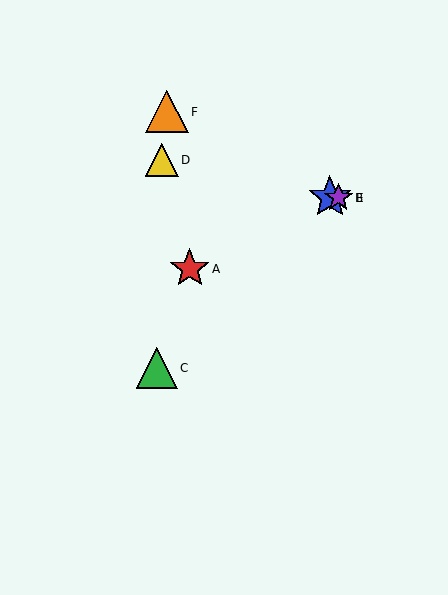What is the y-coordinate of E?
Object E is at y≈198.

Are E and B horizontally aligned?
Yes, both are at y≈198.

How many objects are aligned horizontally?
2 objects (B, E) are aligned horizontally.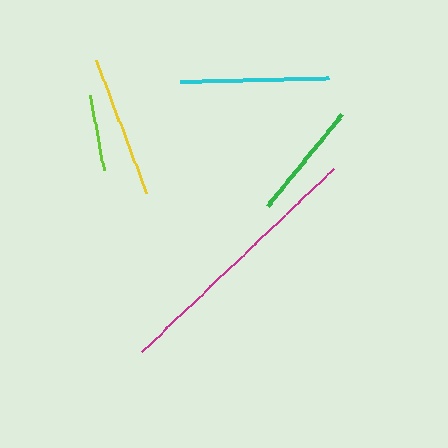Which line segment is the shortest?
The lime line is the shortest at approximately 75 pixels.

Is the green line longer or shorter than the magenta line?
The magenta line is longer than the green line.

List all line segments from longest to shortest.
From longest to shortest: magenta, cyan, yellow, green, lime.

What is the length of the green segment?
The green segment is approximately 118 pixels long.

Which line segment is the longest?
The magenta line is the longest at approximately 264 pixels.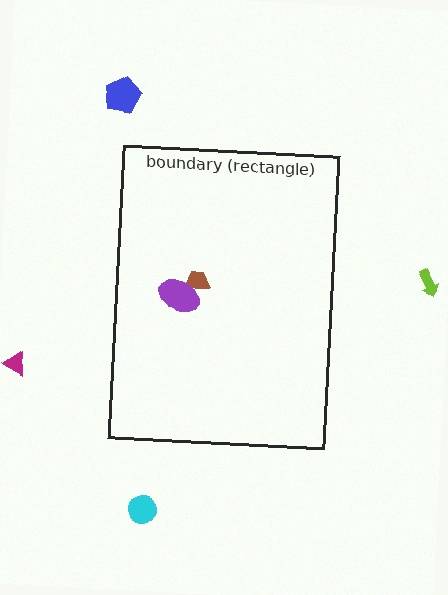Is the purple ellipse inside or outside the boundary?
Inside.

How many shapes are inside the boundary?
2 inside, 4 outside.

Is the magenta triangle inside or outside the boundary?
Outside.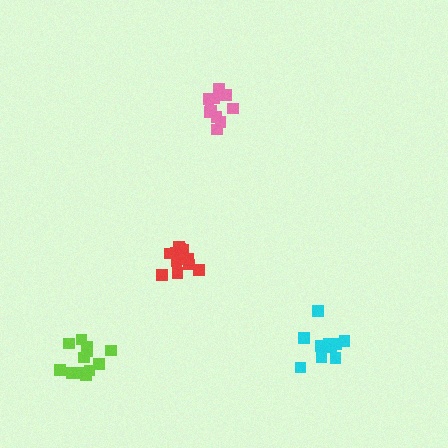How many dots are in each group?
Group 1: 10 dots, Group 2: 11 dots, Group 3: 12 dots, Group 4: 11 dots (44 total).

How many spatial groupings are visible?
There are 4 spatial groupings.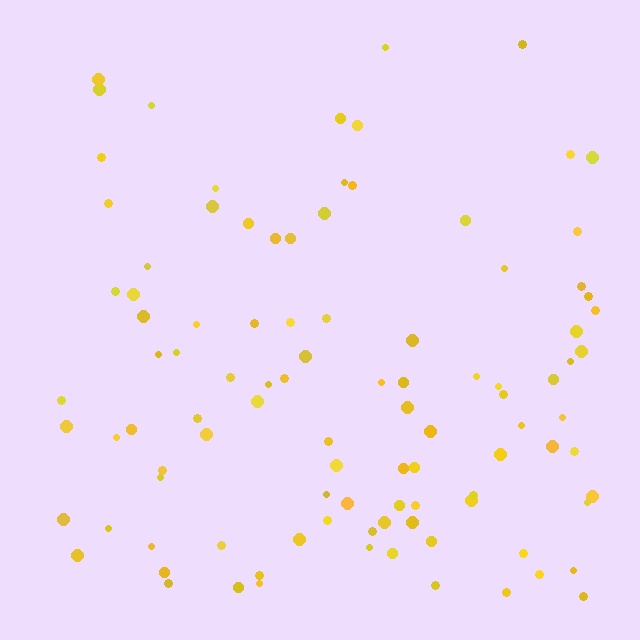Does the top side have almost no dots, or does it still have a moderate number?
Still a moderate number, just noticeably fewer than the bottom.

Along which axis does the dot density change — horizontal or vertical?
Vertical.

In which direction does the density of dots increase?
From top to bottom, with the bottom side densest.